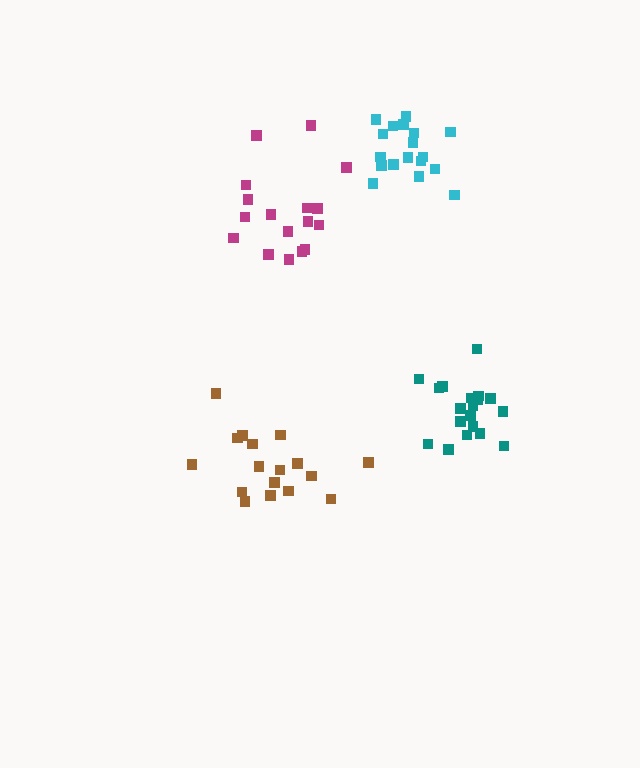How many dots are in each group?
Group 1: 18 dots, Group 2: 19 dots, Group 3: 17 dots, Group 4: 17 dots (71 total).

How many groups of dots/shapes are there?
There are 4 groups.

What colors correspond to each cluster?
The clusters are colored: cyan, teal, magenta, brown.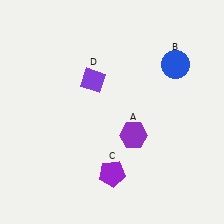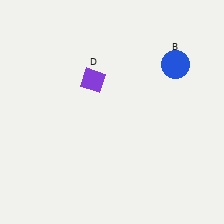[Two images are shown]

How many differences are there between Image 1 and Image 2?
There are 2 differences between the two images.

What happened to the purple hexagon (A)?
The purple hexagon (A) was removed in Image 2. It was in the bottom-right area of Image 1.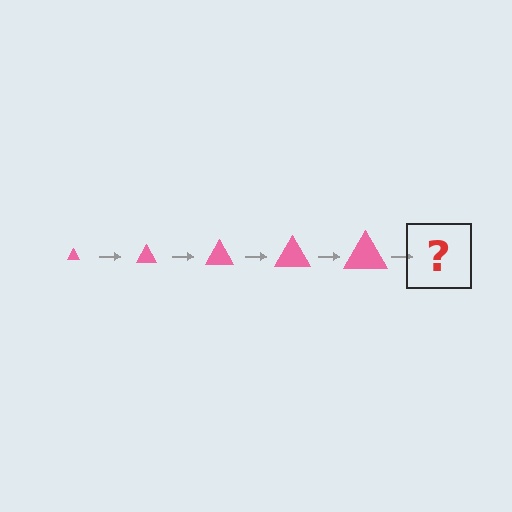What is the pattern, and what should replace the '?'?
The pattern is that the triangle gets progressively larger each step. The '?' should be a pink triangle, larger than the previous one.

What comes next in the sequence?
The next element should be a pink triangle, larger than the previous one.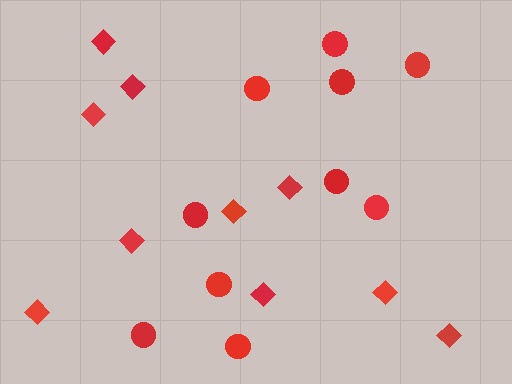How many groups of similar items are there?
There are 2 groups: one group of circles (10) and one group of diamonds (10).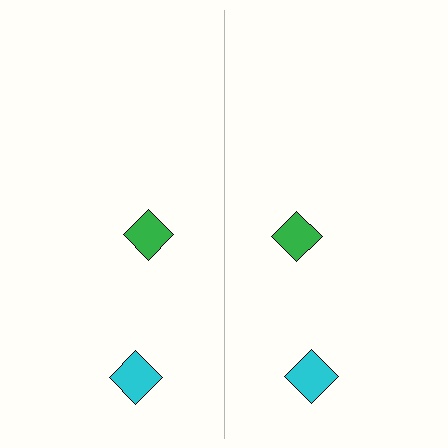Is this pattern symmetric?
Yes, this pattern has bilateral (reflection) symmetry.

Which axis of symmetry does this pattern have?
The pattern has a vertical axis of symmetry running through the center of the image.